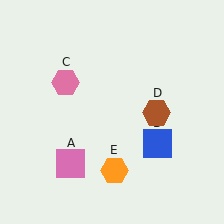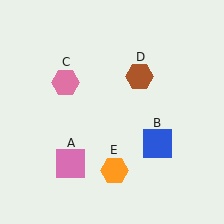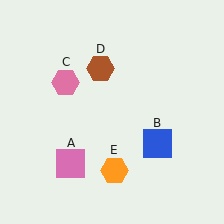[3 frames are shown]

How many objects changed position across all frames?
1 object changed position: brown hexagon (object D).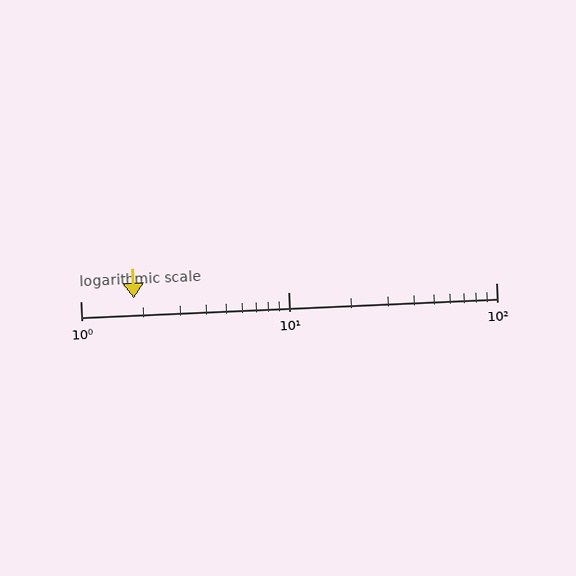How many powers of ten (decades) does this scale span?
The scale spans 2 decades, from 1 to 100.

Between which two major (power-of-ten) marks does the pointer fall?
The pointer is between 1 and 10.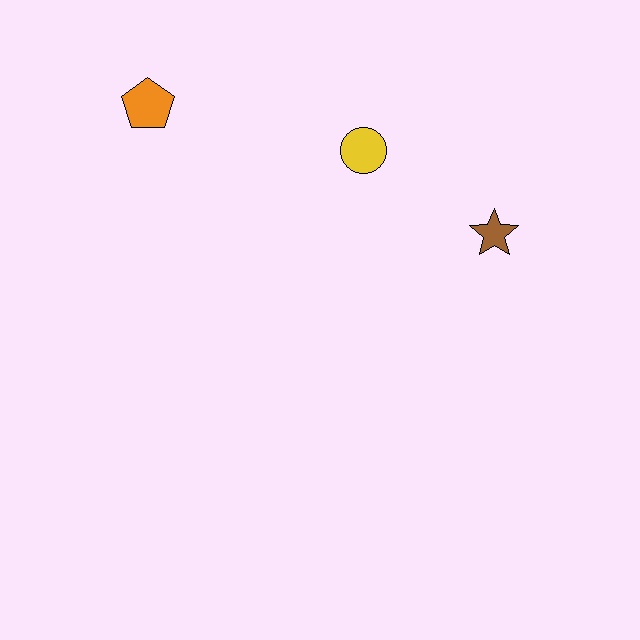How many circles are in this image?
There is 1 circle.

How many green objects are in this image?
There are no green objects.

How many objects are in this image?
There are 3 objects.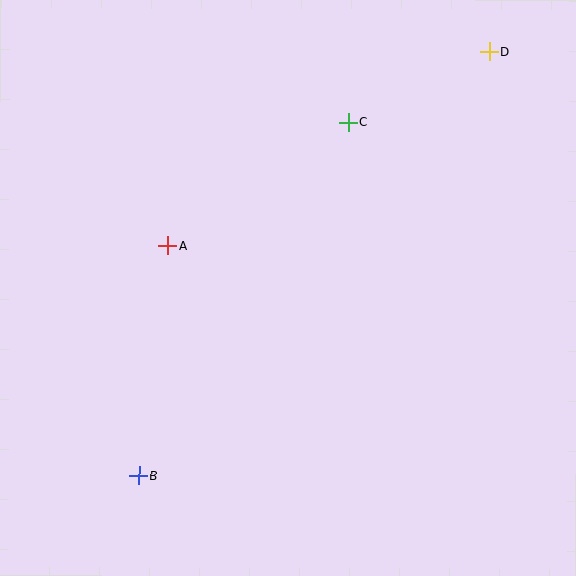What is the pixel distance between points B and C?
The distance between B and C is 411 pixels.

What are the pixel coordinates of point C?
Point C is at (349, 123).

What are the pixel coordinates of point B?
Point B is at (139, 475).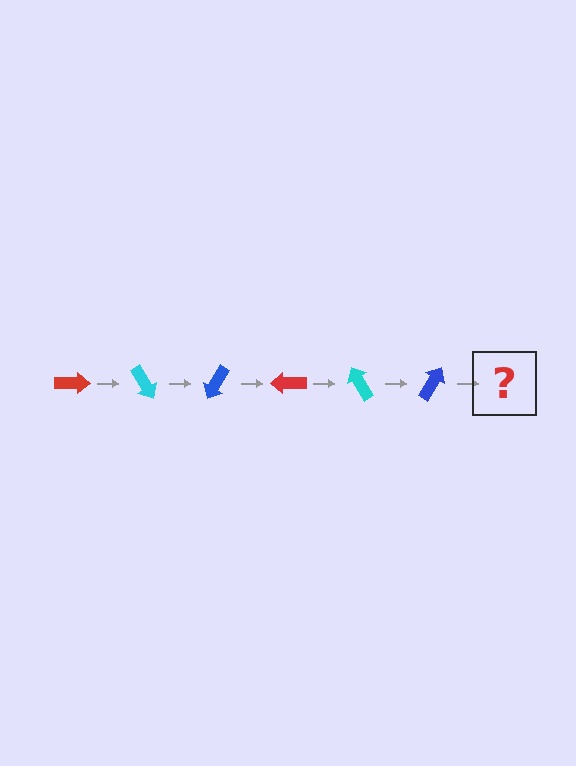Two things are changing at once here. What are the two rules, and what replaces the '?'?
The two rules are that it rotates 60 degrees each step and the color cycles through red, cyan, and blue. The '?' should be a red arrow, rotated 360 degrees from the start.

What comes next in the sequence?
The next element should be a red arrow, rotated 360 degrees from the start.